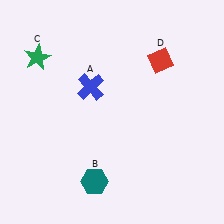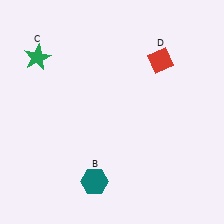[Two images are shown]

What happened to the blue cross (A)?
The blue cross (A) was removed in Image 2. It was in the top-left area of Image 1.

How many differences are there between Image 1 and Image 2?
There is 1 difference between the two images.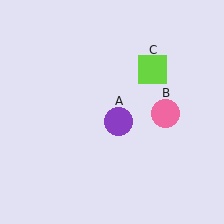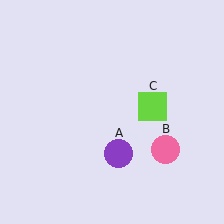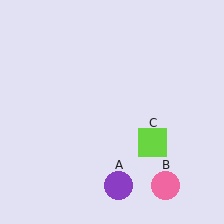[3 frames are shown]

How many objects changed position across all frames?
3 objects changed position: purple circle (object A), pink circle (object B), lime square (object C).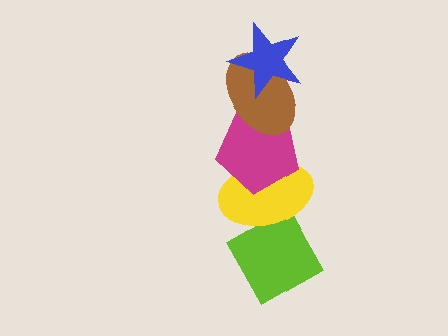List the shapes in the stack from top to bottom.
From top to bottom: the blue star, the brown ellipse, the magenta pentagon, the yellow ellipse, the lime diamond.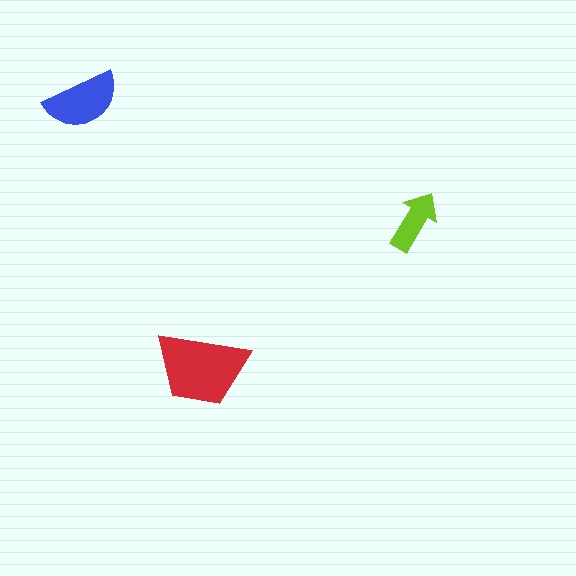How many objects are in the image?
There are 3 objects in the image.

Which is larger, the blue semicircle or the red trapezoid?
The red trapezoid.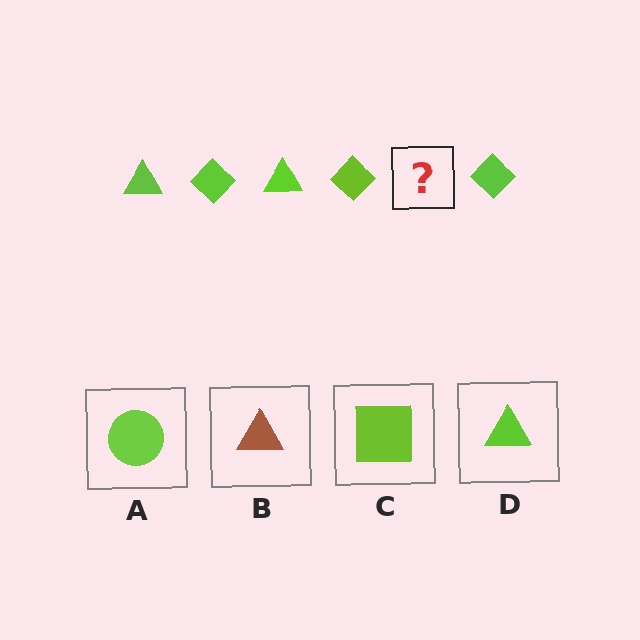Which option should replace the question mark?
Option D.